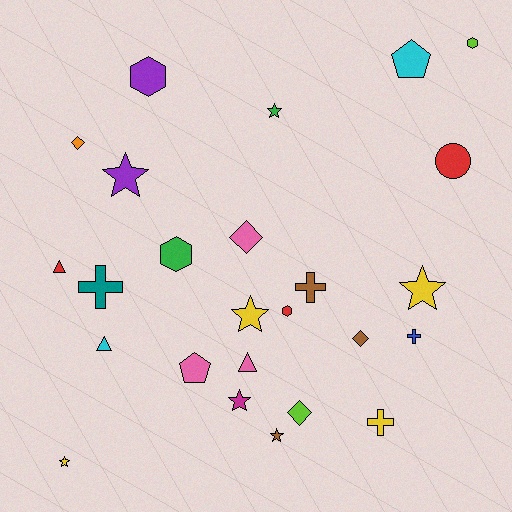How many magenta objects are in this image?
There is 1 magenta object.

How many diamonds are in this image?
There are 4 diamonds.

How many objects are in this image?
There are 25 objects.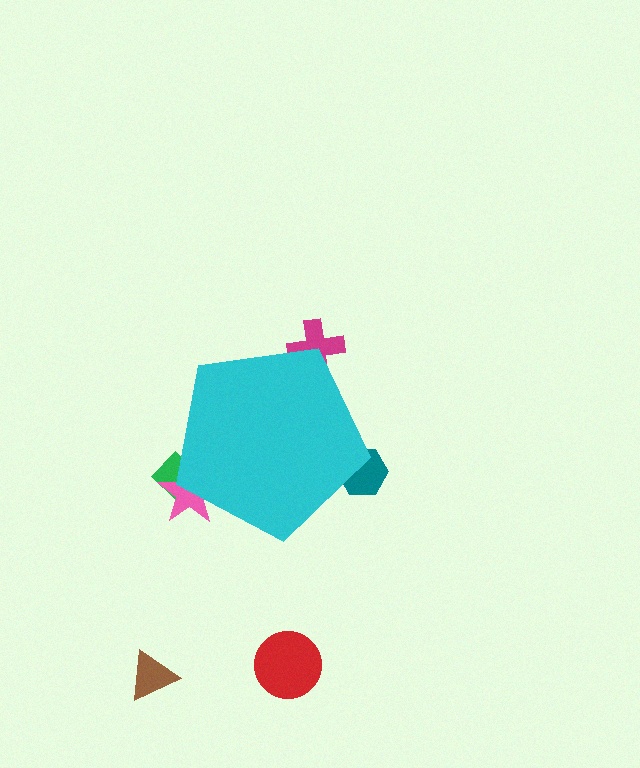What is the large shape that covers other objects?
A cyan pentagon.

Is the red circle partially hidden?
No, the red circle is fully visible.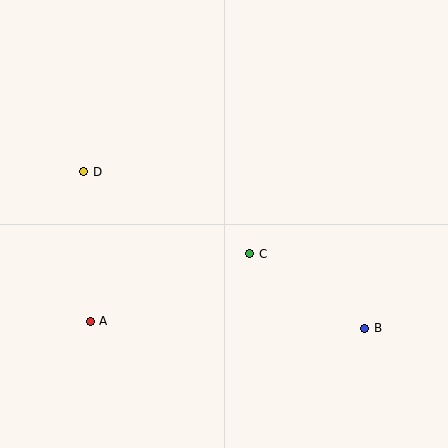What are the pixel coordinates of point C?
Point C is at (250, 254).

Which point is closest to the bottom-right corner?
Point B is closest to the bottom-right corner.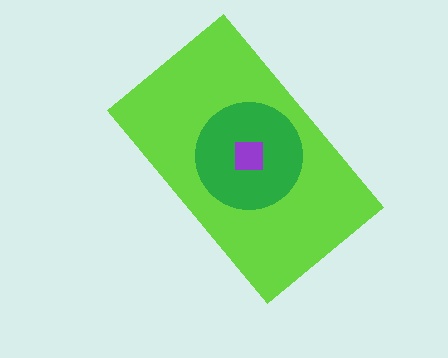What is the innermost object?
The purple square.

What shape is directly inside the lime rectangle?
The green circle.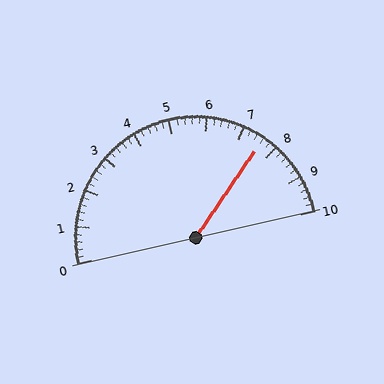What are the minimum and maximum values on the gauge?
The gauge ranges from 0 to 10.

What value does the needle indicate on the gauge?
The needle indicates approximately 7.6.